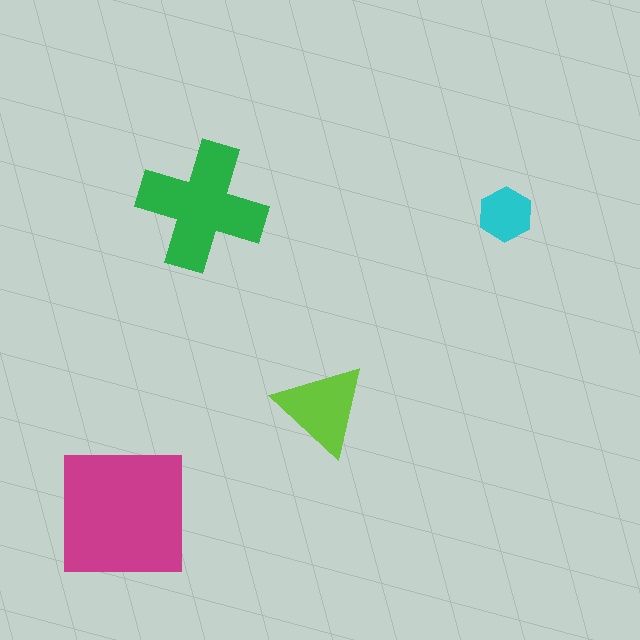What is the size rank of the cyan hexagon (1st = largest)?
4th.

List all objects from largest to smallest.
The magenta square, the green cross, the lime triangle, the cyan hexagon.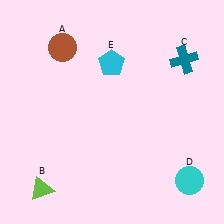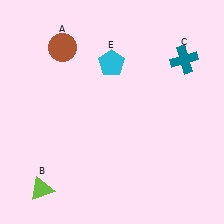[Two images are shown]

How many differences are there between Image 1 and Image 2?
There is 1 difference between the two images.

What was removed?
The cyan circle (D) was removed in Image 2.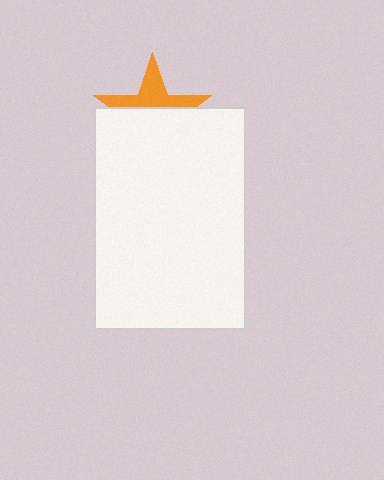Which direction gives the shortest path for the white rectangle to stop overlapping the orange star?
Moving down gives the shortest separation.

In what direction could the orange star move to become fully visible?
The orange star could move up. That would shift it out from behind the white rectangle entirely.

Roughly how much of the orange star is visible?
A small part of it is visible (roughly 41%).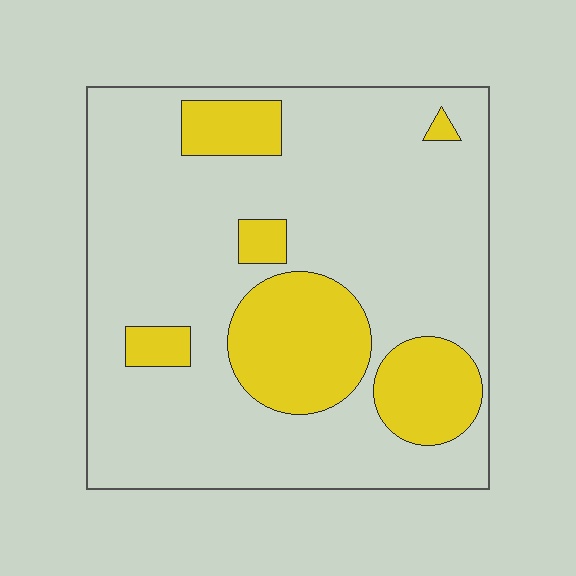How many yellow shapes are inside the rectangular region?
6.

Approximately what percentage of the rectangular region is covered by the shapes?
Approximately 25%.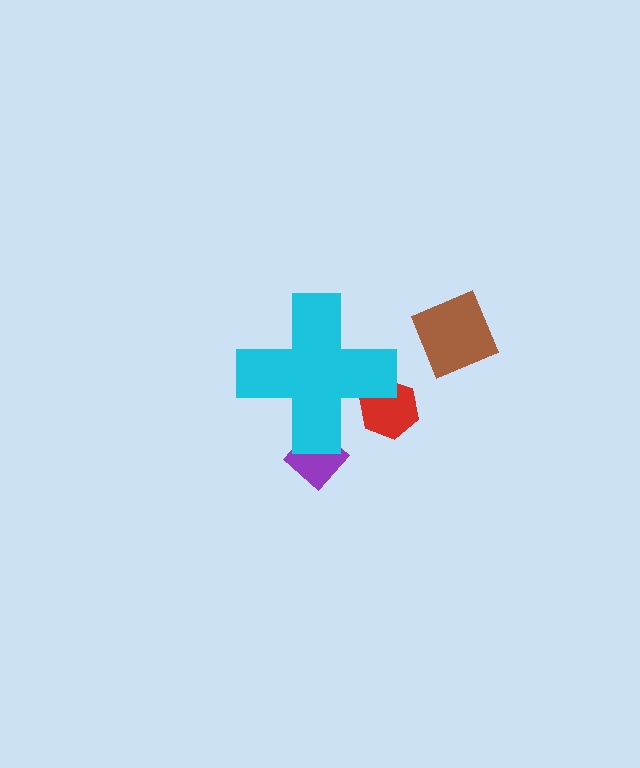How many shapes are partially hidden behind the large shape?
2 shapes are partially hidden.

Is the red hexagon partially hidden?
Yes, the red hexagon is partially hidden behind the cyan cross.